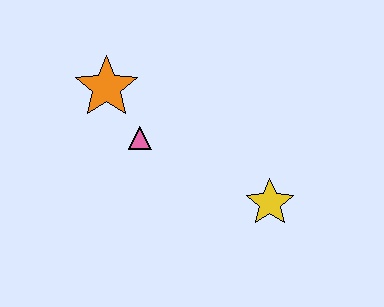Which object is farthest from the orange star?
The yellow star is farthest from the orange star.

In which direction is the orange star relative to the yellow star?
The orange star is to the left of the yellow star.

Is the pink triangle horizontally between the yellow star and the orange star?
Yes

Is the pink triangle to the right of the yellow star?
No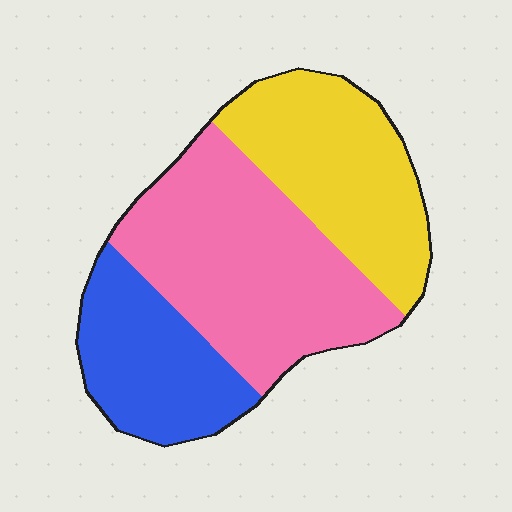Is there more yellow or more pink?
Pink.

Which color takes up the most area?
Pink, at roughly 45%.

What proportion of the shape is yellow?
Yellow takes up between a quarter and a half of the shape.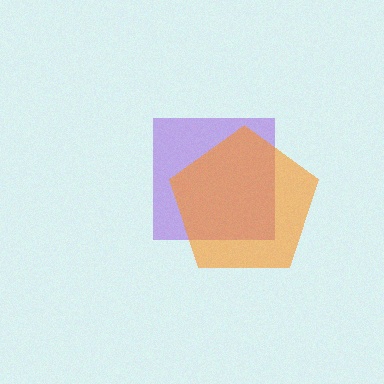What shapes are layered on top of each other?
The layered shapes are: a purple square, an orange pentagon.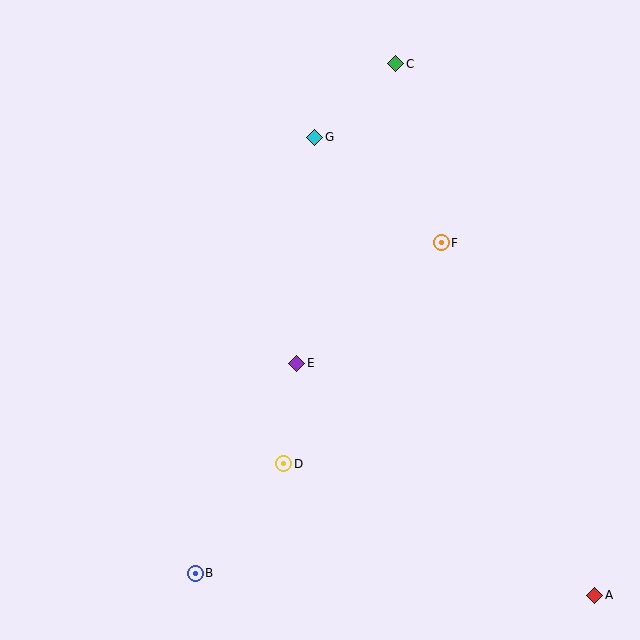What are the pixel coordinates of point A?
Point A is at (595, 595).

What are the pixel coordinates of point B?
Point B is at (195, 573).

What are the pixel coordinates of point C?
Point C is at (396, 64).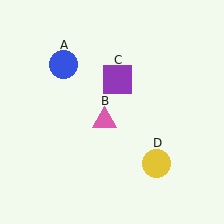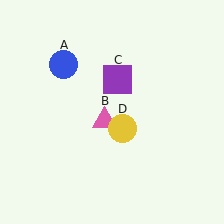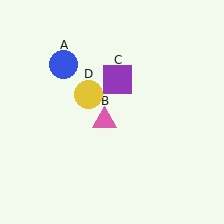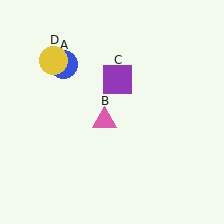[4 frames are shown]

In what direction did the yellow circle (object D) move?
The yellow circle (object D) moved up and to the left.